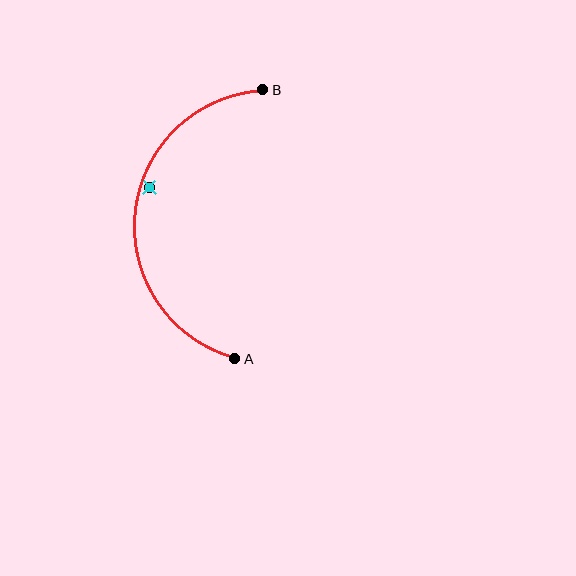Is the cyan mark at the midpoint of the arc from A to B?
No — the cyan mark does not lie on the arc at all. It sits slightly inside the curve.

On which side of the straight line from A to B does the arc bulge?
The arc bulges to the left of the straight line connecting A and B.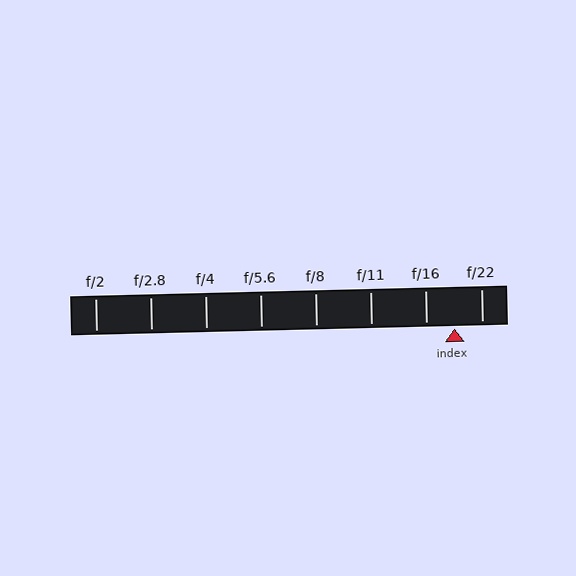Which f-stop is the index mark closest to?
The index mark is closest to f/16.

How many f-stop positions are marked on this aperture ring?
There are 8 f-stop positions marked.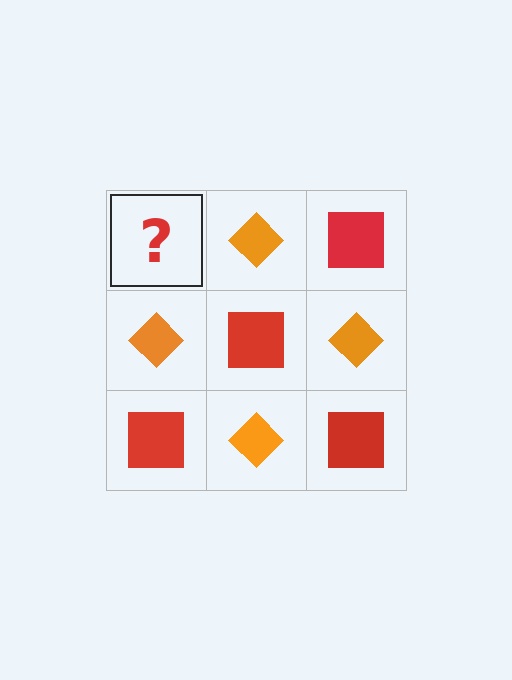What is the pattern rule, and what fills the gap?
The rule is that it alternates red square and orange diamond in a checkerboard pattern. The gap should be filled with a red square.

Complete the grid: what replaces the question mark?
The question mark should be replaced with a red square.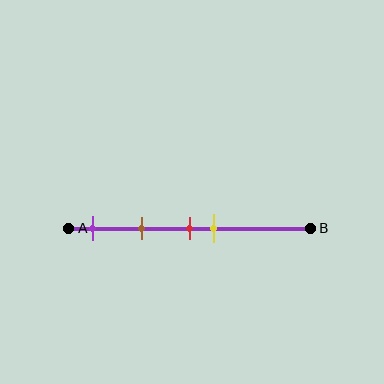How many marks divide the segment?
There are 4 marks dividing the segment.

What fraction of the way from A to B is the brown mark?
The brown mark is approximately 30% (0.3) of the way from A to B.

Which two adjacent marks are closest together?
The red and yellow marks are the closest adjacent pair.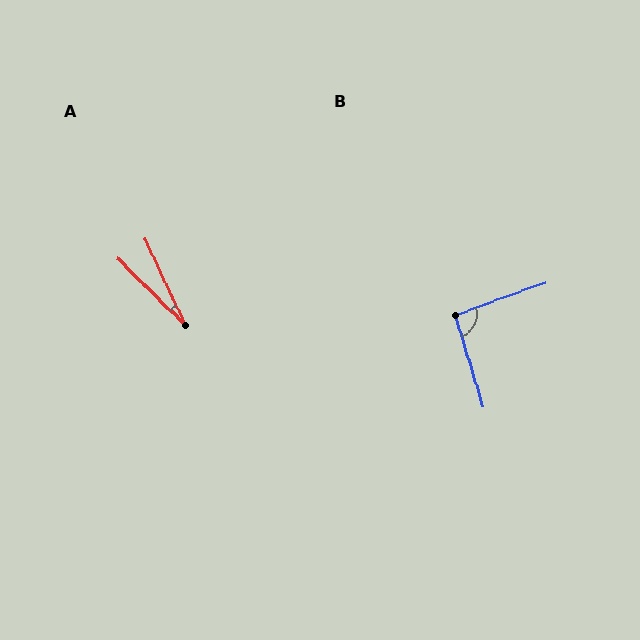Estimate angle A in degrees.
Approximately 20 degrees.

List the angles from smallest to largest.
A (20°), B (94°).